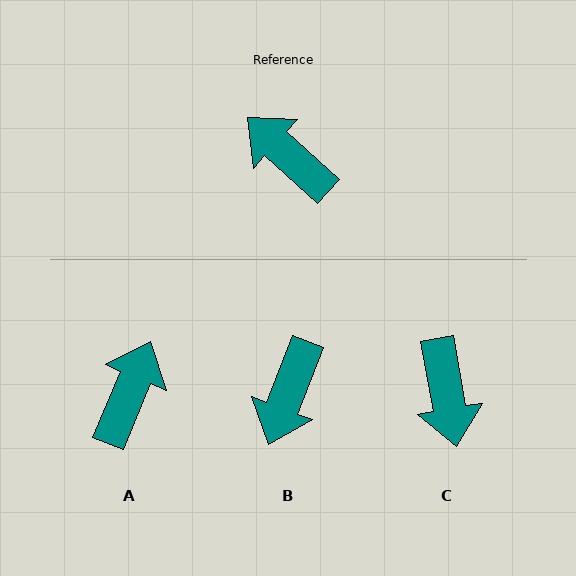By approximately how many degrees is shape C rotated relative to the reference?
Approximately 142 degrees counter-clockwise.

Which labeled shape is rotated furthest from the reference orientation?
C, about 142 degrees away.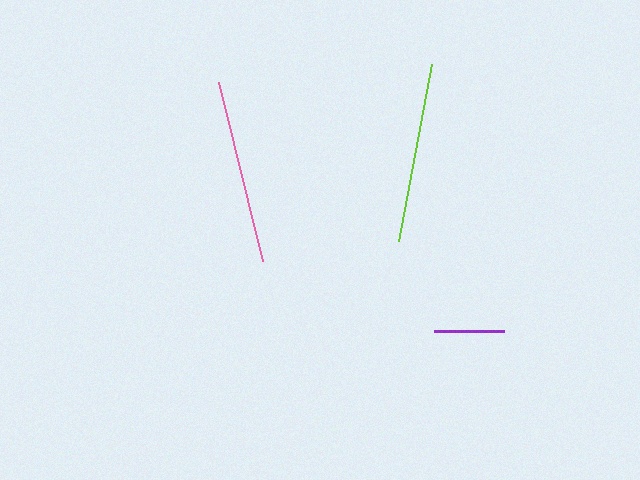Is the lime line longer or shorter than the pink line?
The pink line is longer than the lime line.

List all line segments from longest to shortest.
From longest to shortest: pink, lime, purple.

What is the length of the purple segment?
The purple segment is approximately 70 pixels long.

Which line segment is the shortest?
The purple line is the shortest at approximately 70 pixels.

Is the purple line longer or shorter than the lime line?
The lime line is longer than the purple line.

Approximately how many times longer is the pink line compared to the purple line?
The pink line is approximately 2.6 times the length of the purple line.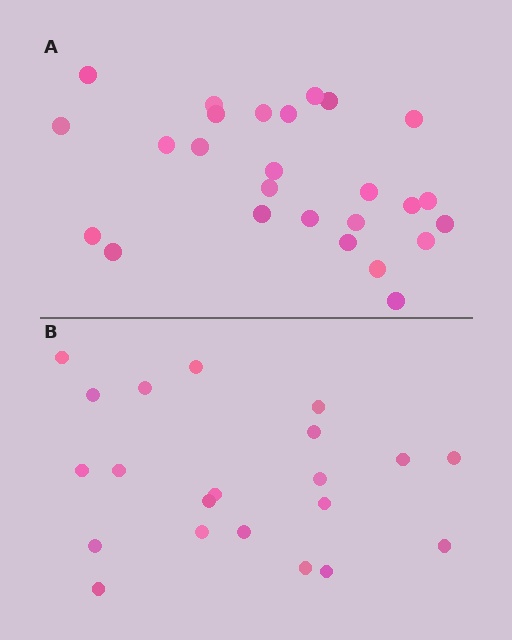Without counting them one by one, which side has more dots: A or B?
Region A (the top region) has more dots.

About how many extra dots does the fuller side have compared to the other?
Region A has about 5 more dots than region B.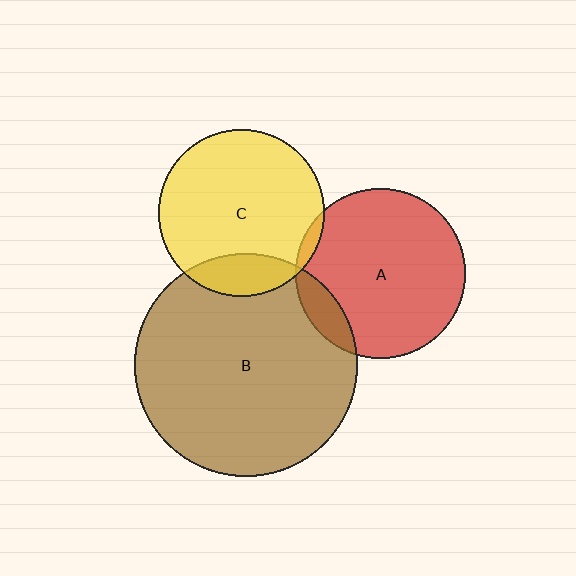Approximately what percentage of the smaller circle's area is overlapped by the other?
Approximately 15%.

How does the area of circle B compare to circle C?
Approximately 1.8 times.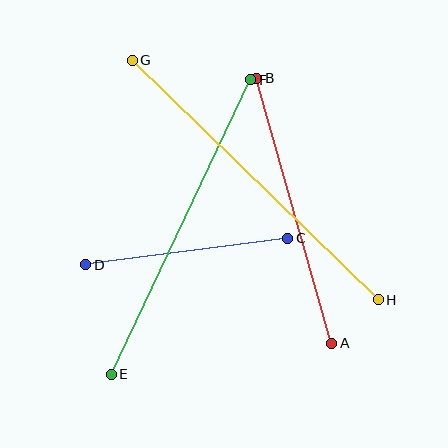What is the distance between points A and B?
The distance is approximately 276 pixels.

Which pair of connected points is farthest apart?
Points G and H are farthest apart.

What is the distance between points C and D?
The distance is approximately 204 pixels.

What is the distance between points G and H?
The distance is approximately 344 pixels.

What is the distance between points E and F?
The distance is approximately 326 pixels.